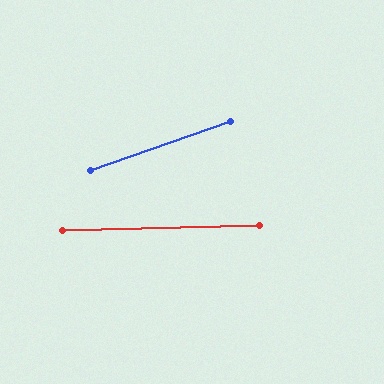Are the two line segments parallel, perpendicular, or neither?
Neither parallel nor perpendicular — they differ by about 18°.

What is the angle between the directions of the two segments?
Approximately 18 degrees.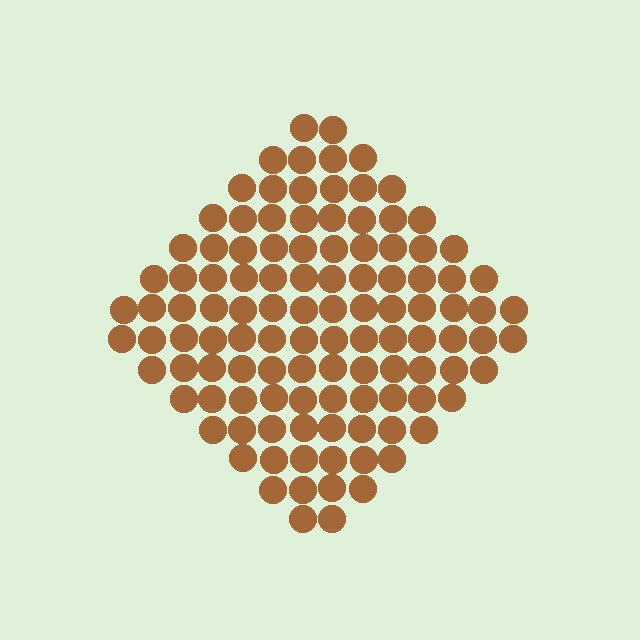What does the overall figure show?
The overall figure shows a diamond.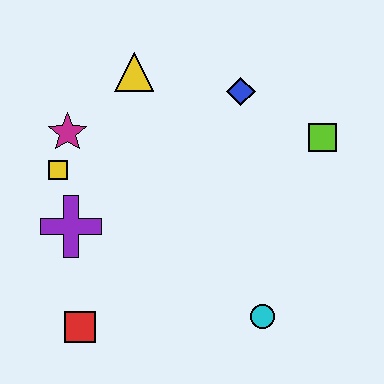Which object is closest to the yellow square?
The magenta star is closest to the yellow square.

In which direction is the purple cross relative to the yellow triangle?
The purple cross is below the yellow triangle.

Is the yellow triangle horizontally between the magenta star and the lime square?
Yes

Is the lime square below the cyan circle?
No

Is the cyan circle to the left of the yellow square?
No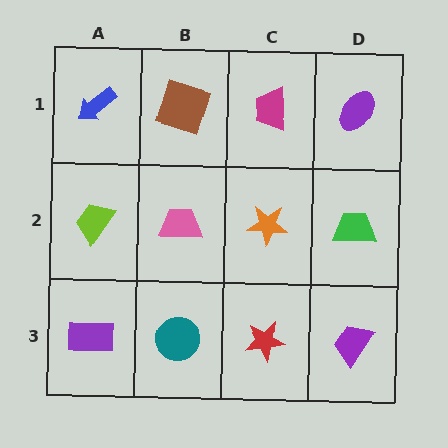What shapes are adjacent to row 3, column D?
A green trapezoid (row 2, column D), a red star (row 3, column C).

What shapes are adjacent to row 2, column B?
A brown square (row 1, column B), a teal circle (row 3, column B), a lime trapezoid (row 2, column A), an orange star (row 2, column C).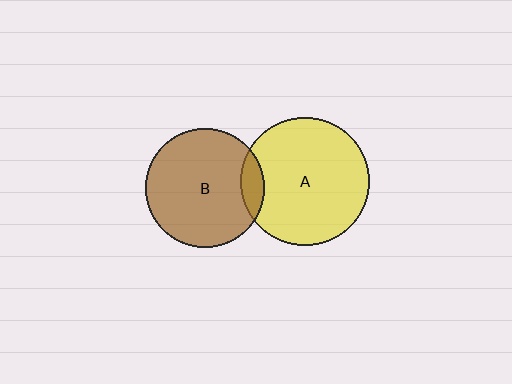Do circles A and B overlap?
Yes.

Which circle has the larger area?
Circle A (yellow).